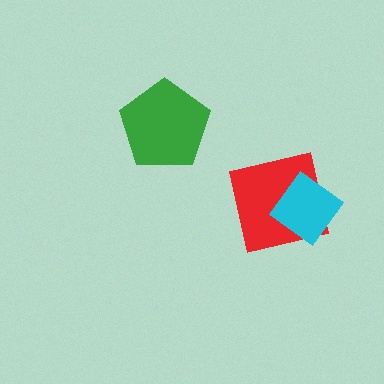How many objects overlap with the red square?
1 object overlaps with the red square.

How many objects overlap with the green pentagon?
0 objects overlap with the green pentagon.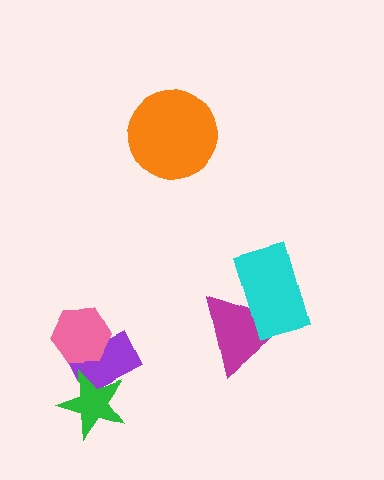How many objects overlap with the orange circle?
0 objects overlap with the orange circle.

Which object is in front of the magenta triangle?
The cyan rectangle is in front of the magenta triangle.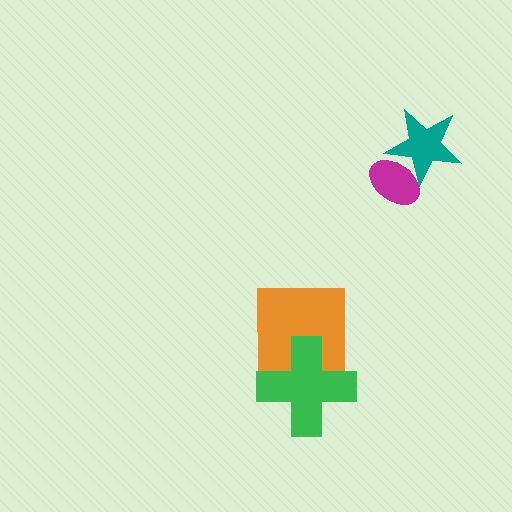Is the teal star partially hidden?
No, no other shape covers it.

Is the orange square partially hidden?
Yes, it is partially covered by another shape.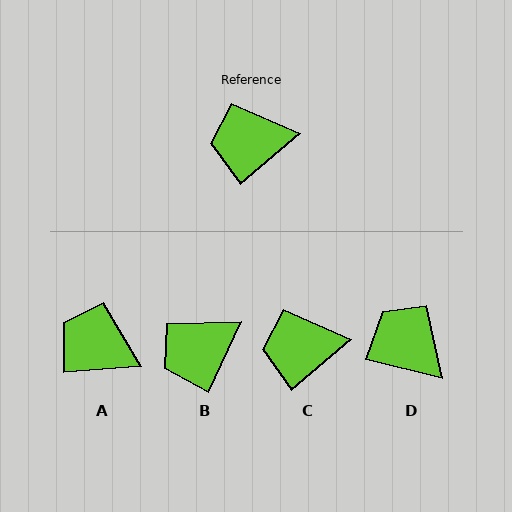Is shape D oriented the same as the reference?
No, it is off by about 54 degrees.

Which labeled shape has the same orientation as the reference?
C.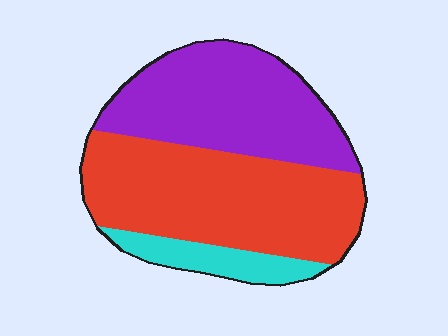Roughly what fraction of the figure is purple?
Purple covers roughly 40% of the figure.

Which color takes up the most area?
Red, at roughly 50%.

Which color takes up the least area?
Cyan, at roughly 10%.